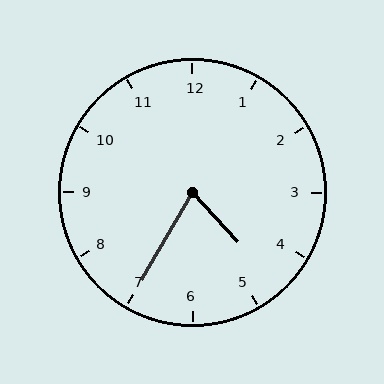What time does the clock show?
4:35.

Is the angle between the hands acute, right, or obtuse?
It is acute.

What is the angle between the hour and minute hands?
Approximately 72 degrees.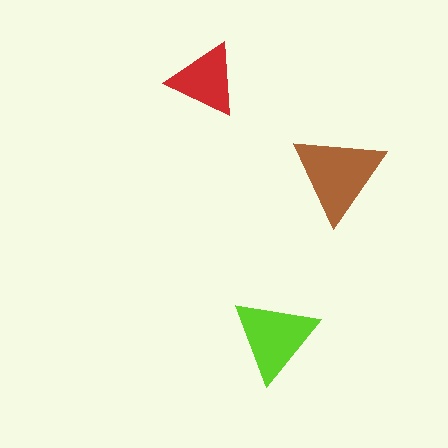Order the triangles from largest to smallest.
the brown one, the lime one, the red one.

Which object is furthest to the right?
The brown triangle is rightmost.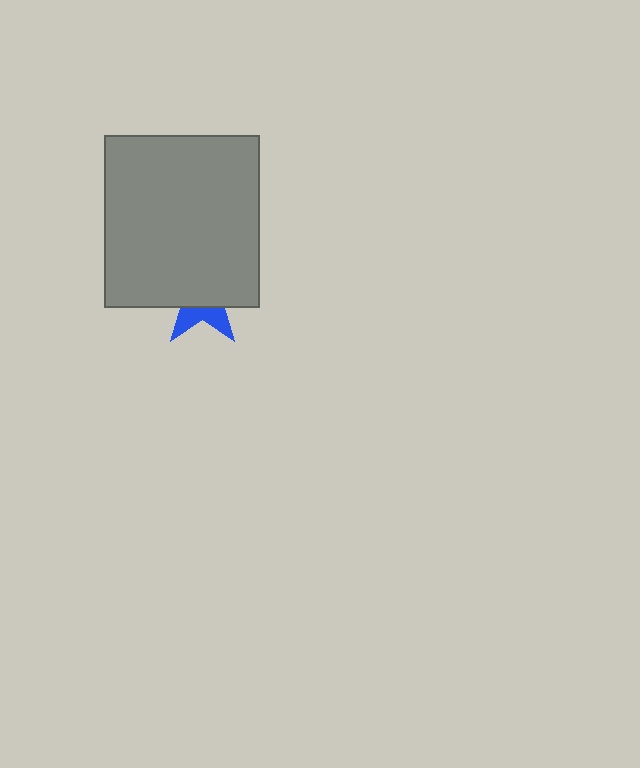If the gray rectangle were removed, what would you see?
You would see the complete blue star.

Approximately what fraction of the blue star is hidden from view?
Roughly 68% of the blue star is hidden behind the gray rectangle.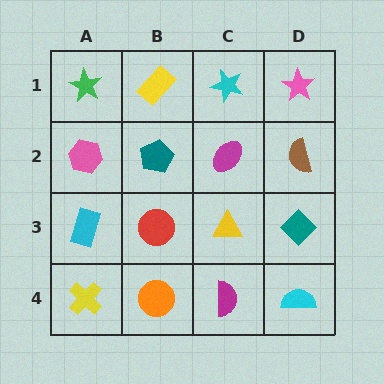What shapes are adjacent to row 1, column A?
A pink hexagon (row 2, column A), a yellow rectangle (row 1, column B).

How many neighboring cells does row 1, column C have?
3.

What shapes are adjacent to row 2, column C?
A cyan star (row 1, column C), a yellow triangle (row 3, column C), a teal pentagon (row 2, column B), a brown semicircle (row 2, column D).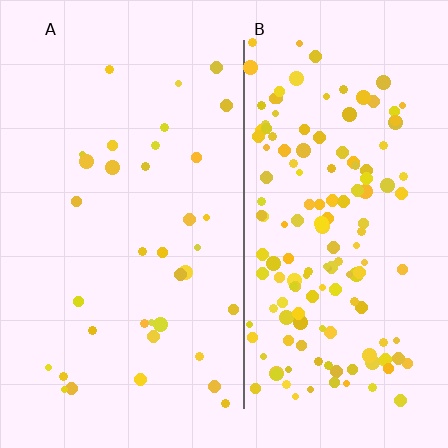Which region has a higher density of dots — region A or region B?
B (the right).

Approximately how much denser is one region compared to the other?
Approximately 4.4× — region B over region A.